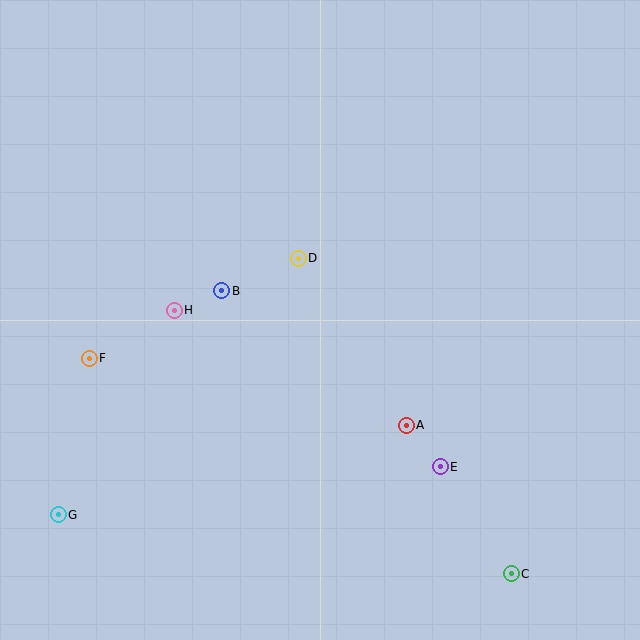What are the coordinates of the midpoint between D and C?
The midpoint between D and C is at (405, 416).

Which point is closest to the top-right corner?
Point D is closest to the top-right corner.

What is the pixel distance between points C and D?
The distance between C and D is 381 pixels.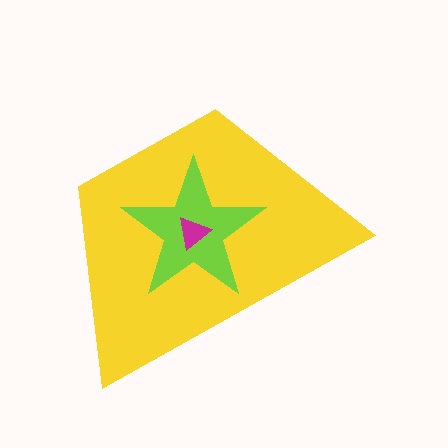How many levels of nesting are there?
3.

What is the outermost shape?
The yellow trapezoid.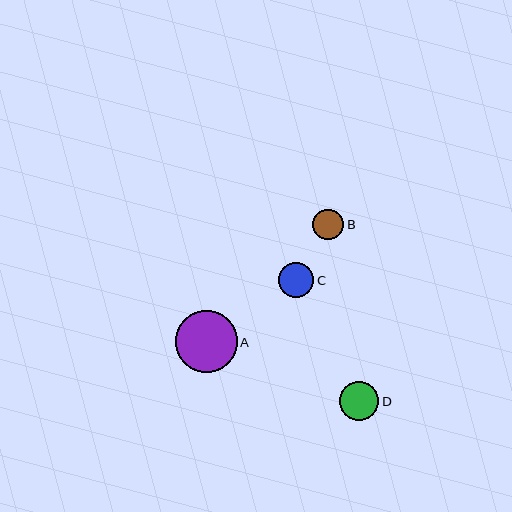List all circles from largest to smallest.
From largest to smallest: A, D, C, B.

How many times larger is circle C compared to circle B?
Circle C is approximately 1.1 times the size of circle B.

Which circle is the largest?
Circle A is the largest with a size of approximately 61 pixels.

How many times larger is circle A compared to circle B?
Circle A is approximately 2.0 times the size of circle B.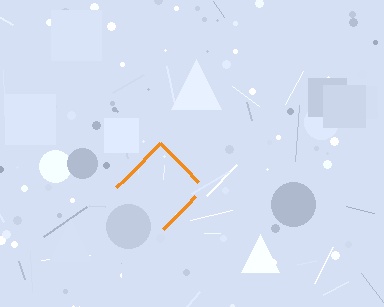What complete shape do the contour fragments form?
The contour fragments form a diamond.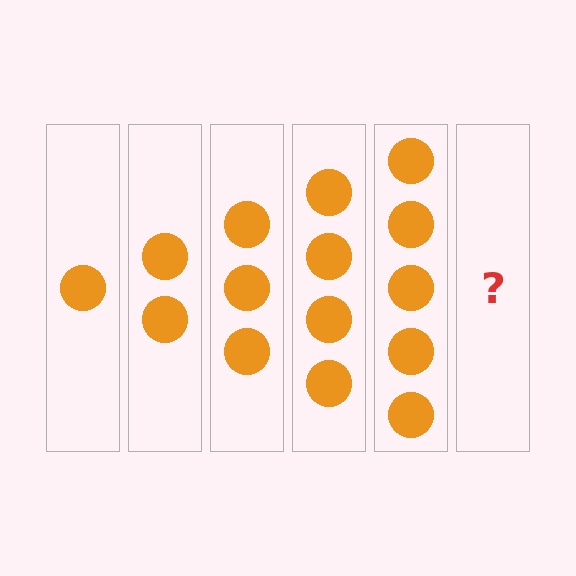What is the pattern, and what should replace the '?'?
The pattern is that each step adds one more circle. The '?' should be 6 circles.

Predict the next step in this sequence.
The next step is 6 circles.